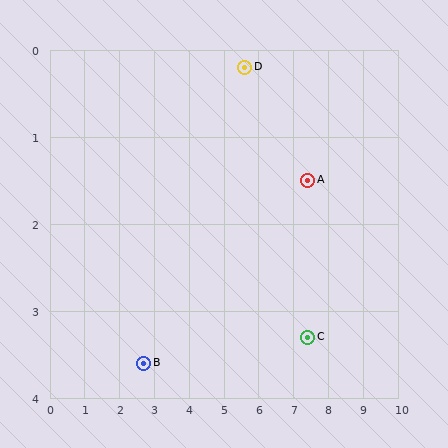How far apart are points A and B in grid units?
Points A and B are about 5.1 grid units apart.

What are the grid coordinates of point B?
Point B is at approximately (2.7, 3.6).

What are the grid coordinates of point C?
Point C is at approximately (7.4, 3.3).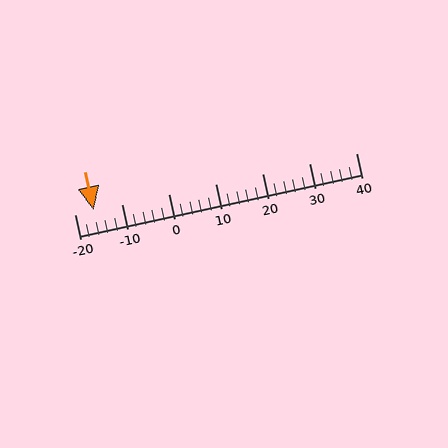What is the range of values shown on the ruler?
The ruler shows values from -20 to 40.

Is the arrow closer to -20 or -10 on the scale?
The arrow is closer to -20.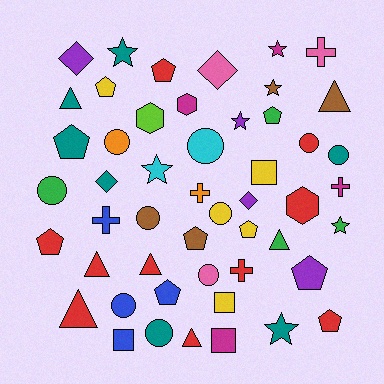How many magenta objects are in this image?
There are 4 magenta objects.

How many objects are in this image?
There are 50 objects.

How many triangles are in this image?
There are 7 triangles.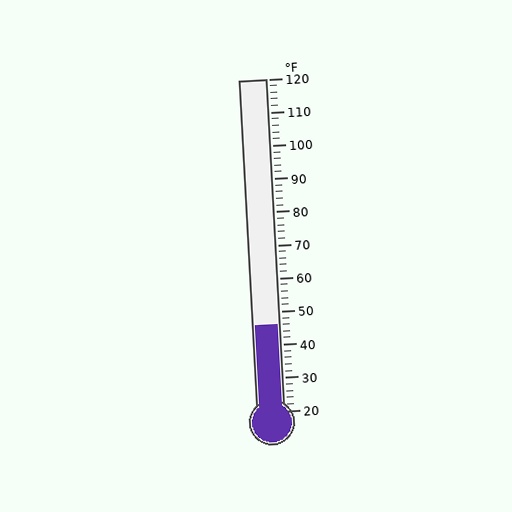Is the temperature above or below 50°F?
The temperature is below 50°F.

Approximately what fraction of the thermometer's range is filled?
The thermometer is filled to approximately 25% of its range.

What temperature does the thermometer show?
The thermometer shows approximately 46°F.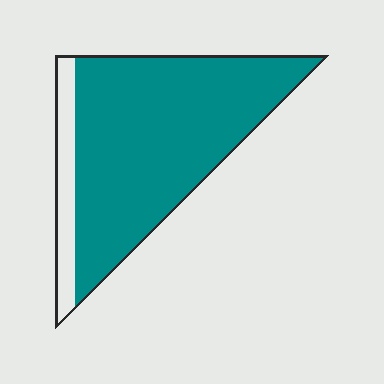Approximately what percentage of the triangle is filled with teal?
Approximately 85%.